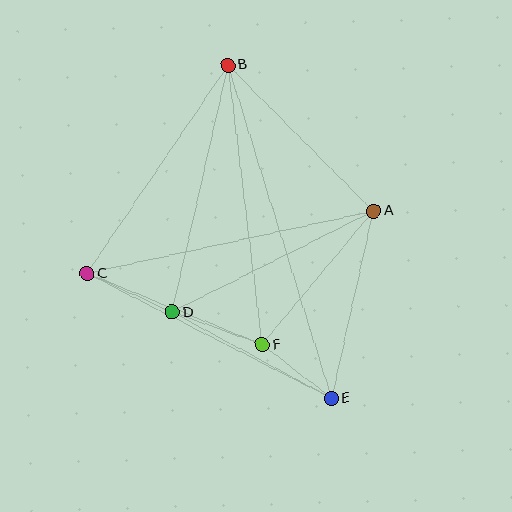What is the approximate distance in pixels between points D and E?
The distance between D and E is approximately 181 pixels.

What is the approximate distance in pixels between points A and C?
The distance between A and C is approximately 293 pixels.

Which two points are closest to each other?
Points E and F are closest to each other.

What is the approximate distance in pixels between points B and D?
The distance between B and D is approximately 254 pixels.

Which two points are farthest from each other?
Points B and E are farthest from each other.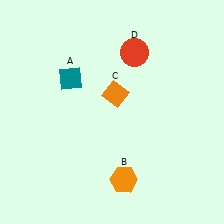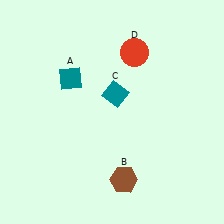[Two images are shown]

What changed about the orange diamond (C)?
In Image 1, C is orange. In Image 2, it changed to teal.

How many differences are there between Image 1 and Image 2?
There are 2 differences between the two images.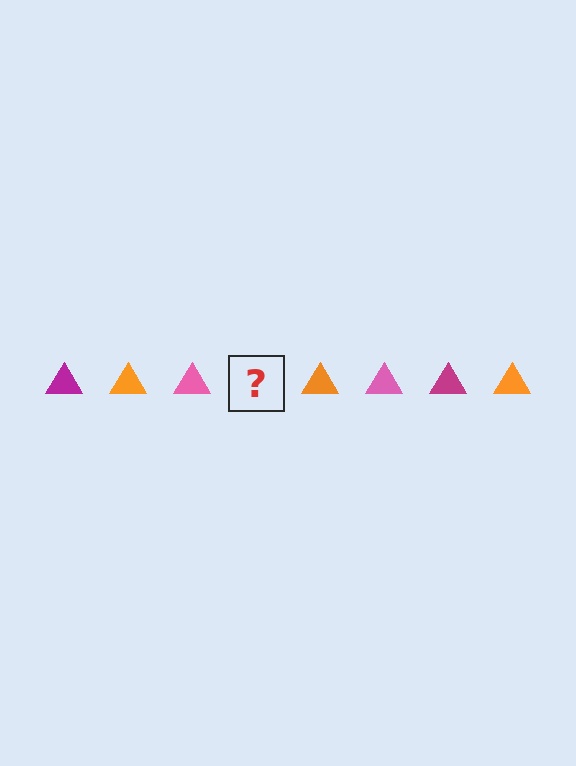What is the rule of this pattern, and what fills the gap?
The rule is that the pattern cycles through magenta, orange, pink triangles. The gap should be filled with a magenta triangle.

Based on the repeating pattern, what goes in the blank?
The blank should be a magenta triangle.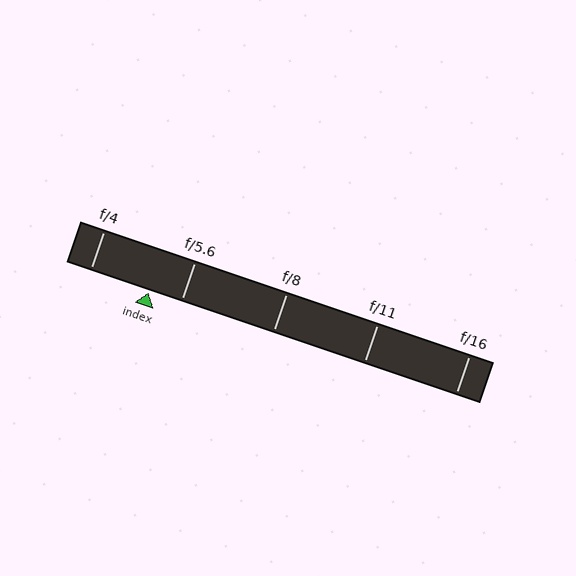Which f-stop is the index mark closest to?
The index mark is closest to f/5.6.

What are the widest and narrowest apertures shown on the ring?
The widest aperture shown is f/4 and the narrowest is f/16.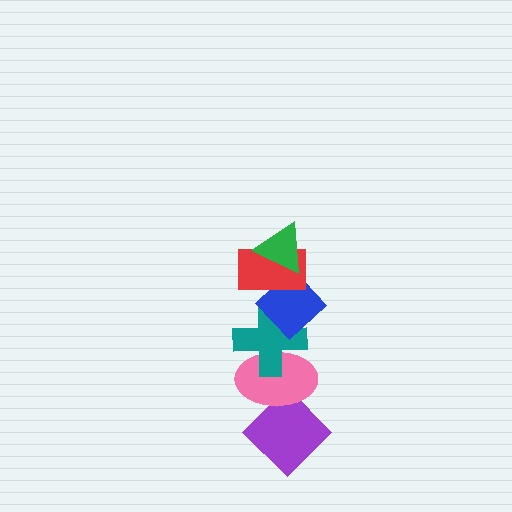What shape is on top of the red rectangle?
The green triangle is on top of the red rectangle.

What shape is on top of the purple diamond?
The pink ellipse is on top of the purple diamond.